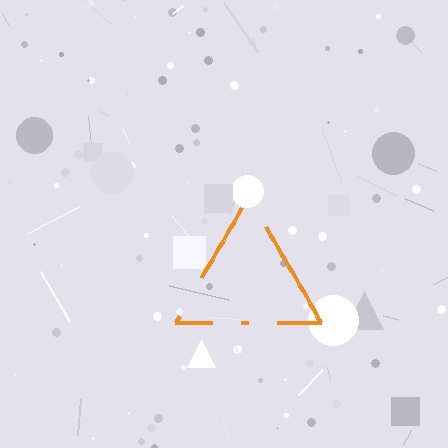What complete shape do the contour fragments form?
The contour fragments form a triangle.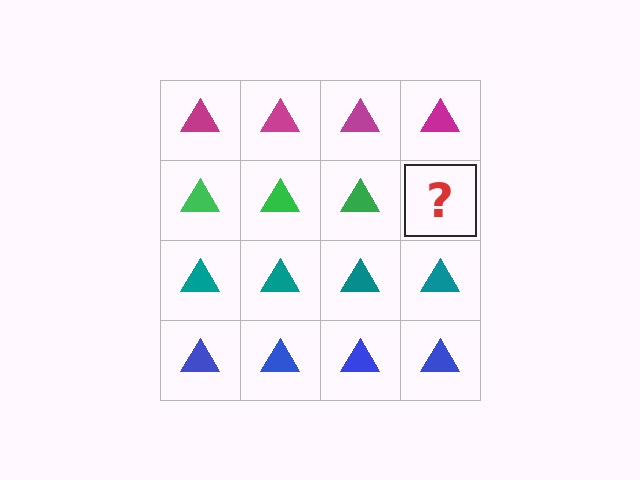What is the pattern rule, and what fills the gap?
The rule is that each row has a consistent color. The gap should be filled with a green triangle.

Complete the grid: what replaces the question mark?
The question mark should be replaced with a green triangle.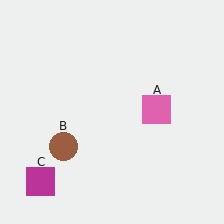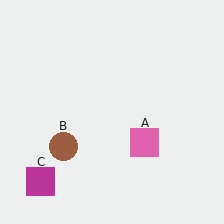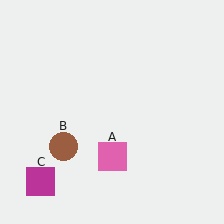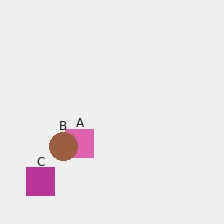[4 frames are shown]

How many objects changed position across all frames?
1 object changed position: pink square (object A).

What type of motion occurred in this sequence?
The pink square (object A) rotated clockwise around the center of the scene.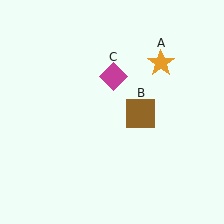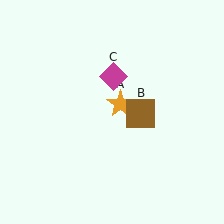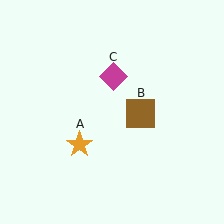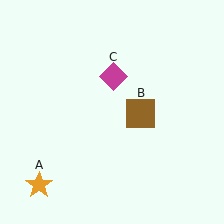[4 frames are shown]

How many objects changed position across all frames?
1 object changed position: orange star (object A).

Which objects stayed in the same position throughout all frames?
Brown square (object B) and magenta diamond (object C) remained stationary.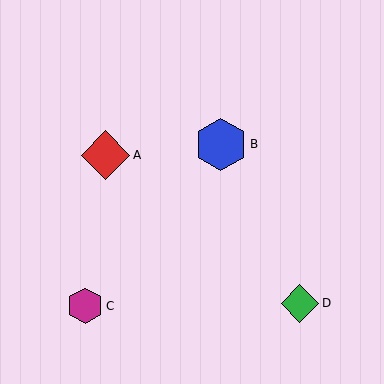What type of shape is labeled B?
Shape B is a blue hexagon.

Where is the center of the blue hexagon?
The center of the blue hexagon is at (221, 144).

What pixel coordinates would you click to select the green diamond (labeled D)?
Click at (300, 303) to select the green diamond D.